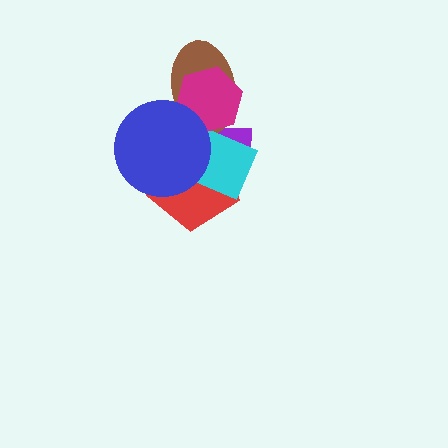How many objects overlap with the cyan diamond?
3 objects overlap with the cyan diamond.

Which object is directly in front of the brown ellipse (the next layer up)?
The magenta hexagon is directly in front of the brown ellipse.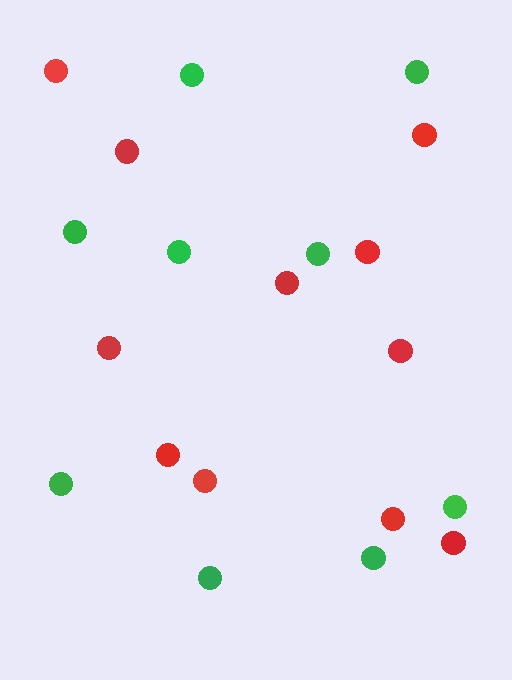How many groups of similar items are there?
There are 2 groups: one group of red circles (11) and one group of green circles (9).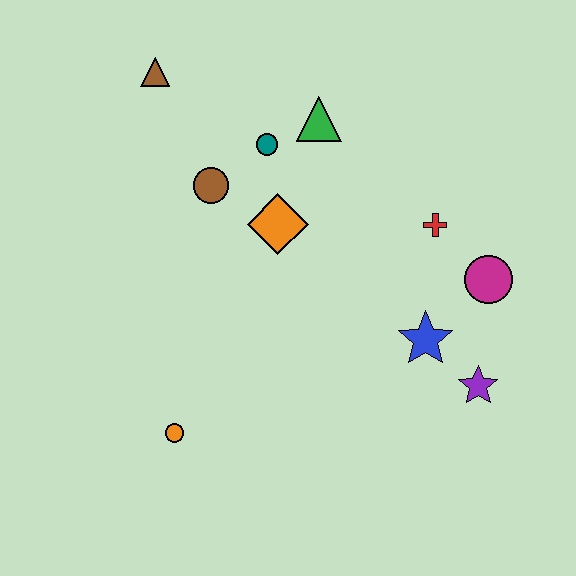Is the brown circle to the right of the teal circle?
No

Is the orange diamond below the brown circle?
Yes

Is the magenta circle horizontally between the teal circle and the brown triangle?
No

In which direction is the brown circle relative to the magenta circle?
The brown circle is to the left of the magenta circle.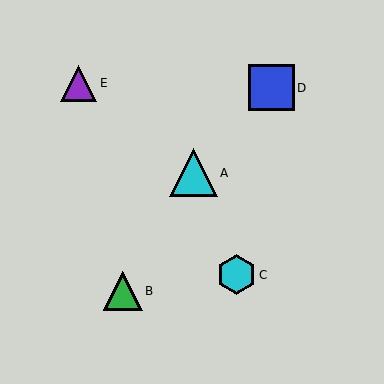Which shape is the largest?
The cyan triangle (labeled A) is the largest.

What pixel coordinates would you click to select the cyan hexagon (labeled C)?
Click at (236, 275) to select the cyan hexagon C.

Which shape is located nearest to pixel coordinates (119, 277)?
The green triangle (labeled B) at (123, 291) is nearest to that location.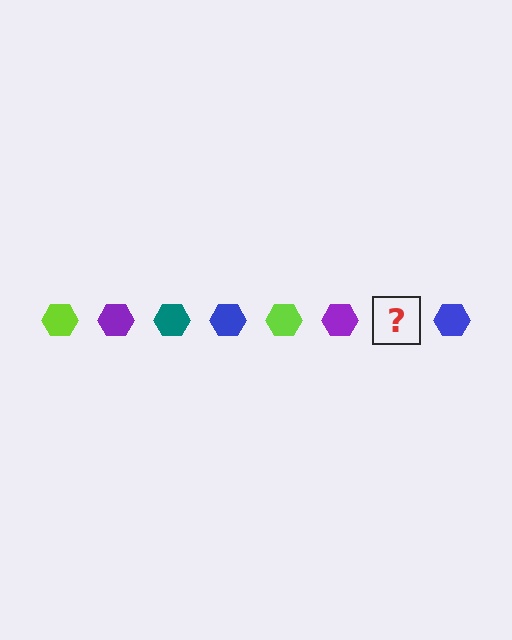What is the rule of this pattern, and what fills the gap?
The rule is that the pattern cycles through lime, purple, teal, blue hexagons. The gap should be filled with a teal hexagon.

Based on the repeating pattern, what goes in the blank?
The blank should be a teal hexagon.